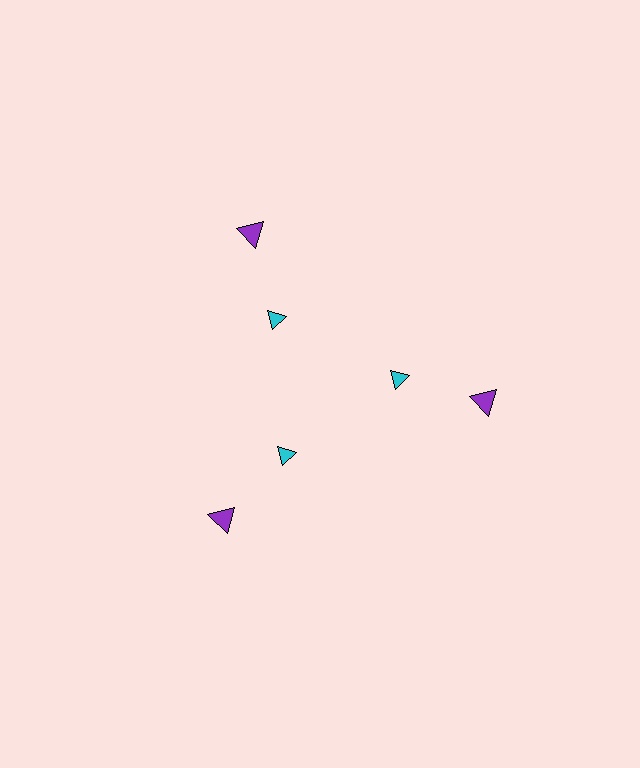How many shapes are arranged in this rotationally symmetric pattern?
There are 6 shapes, arranged in 3 groups of 2.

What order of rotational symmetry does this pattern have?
This pattern has 3-fold rotational symmetry.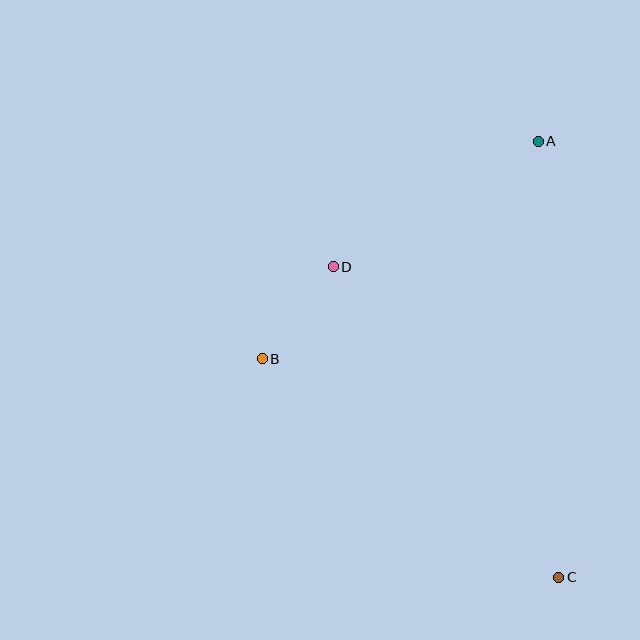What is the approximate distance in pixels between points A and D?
The distance between A and D is approximately 240 pixels.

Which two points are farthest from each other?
Points A and C are farthest from each other.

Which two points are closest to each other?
Points B and D are closest to each other.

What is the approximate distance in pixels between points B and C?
The distance between B and C is approximately 368 pixels.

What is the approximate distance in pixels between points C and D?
The distance between C and D is approximately 384 pixels.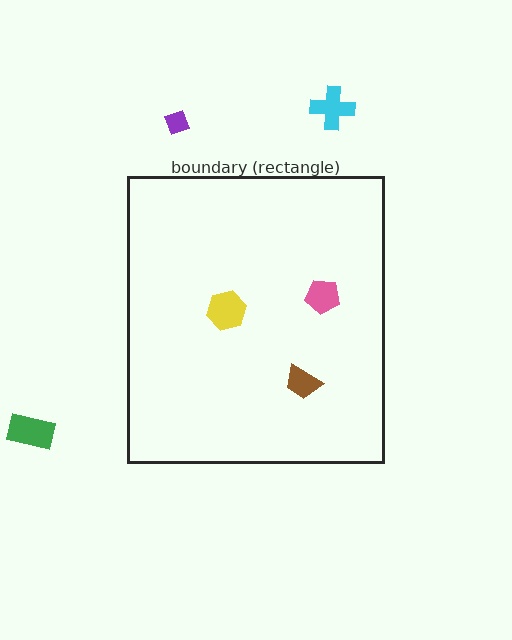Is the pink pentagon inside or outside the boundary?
Inside.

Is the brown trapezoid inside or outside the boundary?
Inside.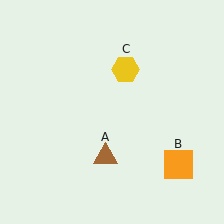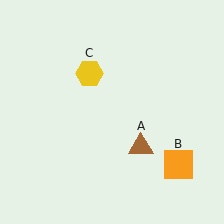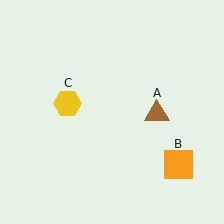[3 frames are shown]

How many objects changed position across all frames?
2 objects changed position: brown triangle (object A), yellow hexagon (object C).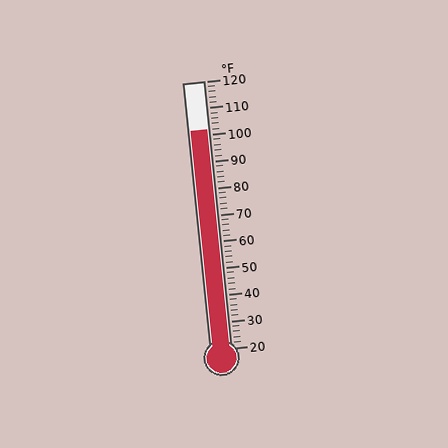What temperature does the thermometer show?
The thermometer shows approximately 102°F.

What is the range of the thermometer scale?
The thermometer scale ranges from 20°F to 120°F.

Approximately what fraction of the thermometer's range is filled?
The thermometer is filled to approximately 80% of its range.